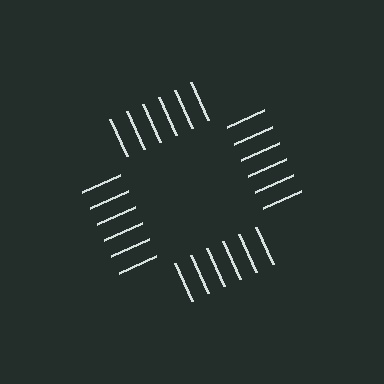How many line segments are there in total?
24 — 6 along each of the 4 edges.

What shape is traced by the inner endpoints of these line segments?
An illusory square — the line segments terminate on its edges but no continuous stroke is drawn.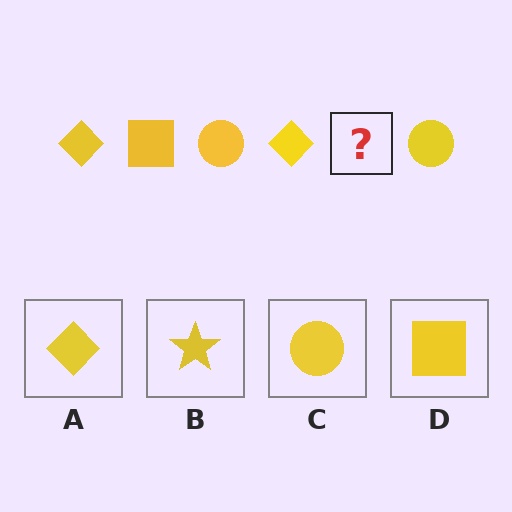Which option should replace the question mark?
Option D.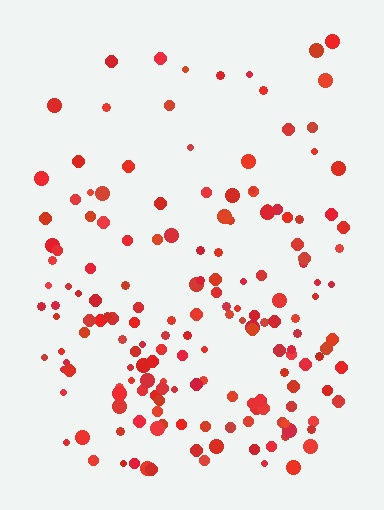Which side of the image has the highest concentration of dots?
The bottom.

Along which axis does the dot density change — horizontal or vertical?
Vertical.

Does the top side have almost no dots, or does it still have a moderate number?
Still a moderate number, just noticeably fewer than the bottom.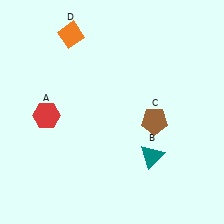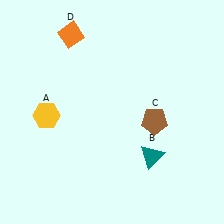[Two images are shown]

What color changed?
The hexagon (A) changed from red in Image 1 to yellow in Image 2.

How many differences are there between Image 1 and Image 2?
There is 1 difference between the two images.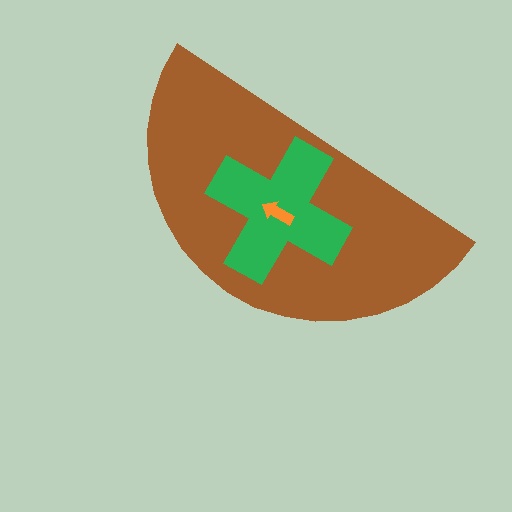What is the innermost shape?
The orange arrow.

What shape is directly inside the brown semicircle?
The green cross.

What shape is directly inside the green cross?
The orange arrow.